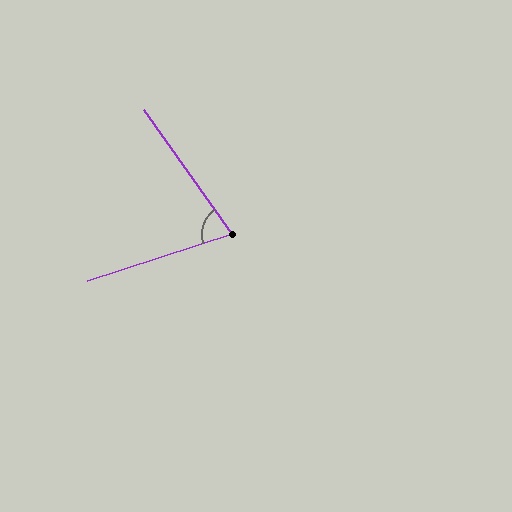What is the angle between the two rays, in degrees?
Approximately 72 degrees.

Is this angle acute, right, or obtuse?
It is acute.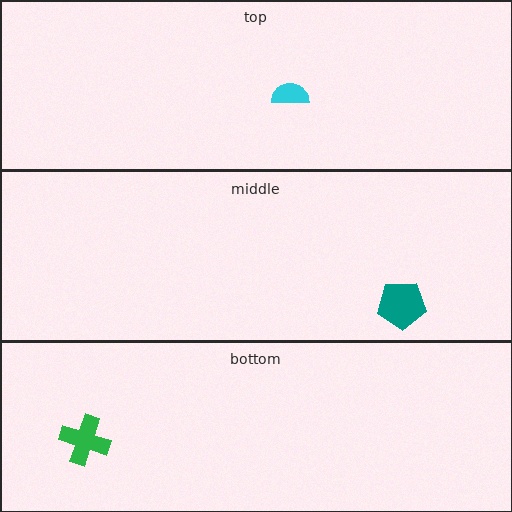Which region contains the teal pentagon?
The middle region.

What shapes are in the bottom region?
The green cross.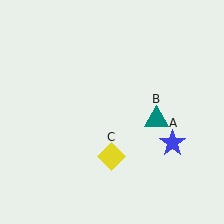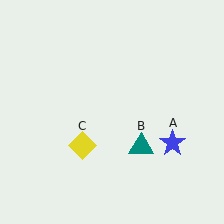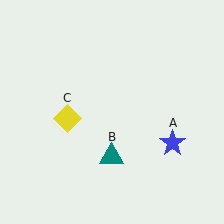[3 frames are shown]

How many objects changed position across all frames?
2 objects changed position: teal triangle (object B), yellow diamond (object C).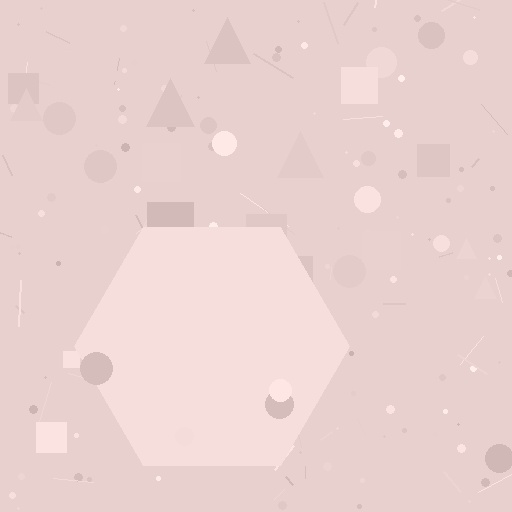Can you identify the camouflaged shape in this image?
The camouflaged shape is a hexagon.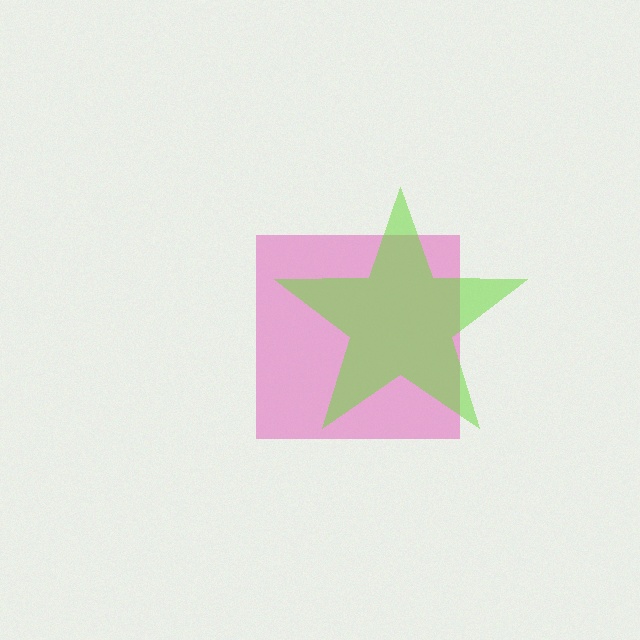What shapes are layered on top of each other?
The layered shapes are: a pink square, a lime star.